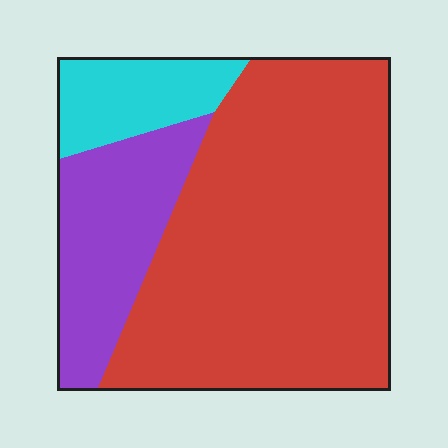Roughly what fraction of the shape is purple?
Purple takes up about one fifth (1/5) of the shape.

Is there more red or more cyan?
Red.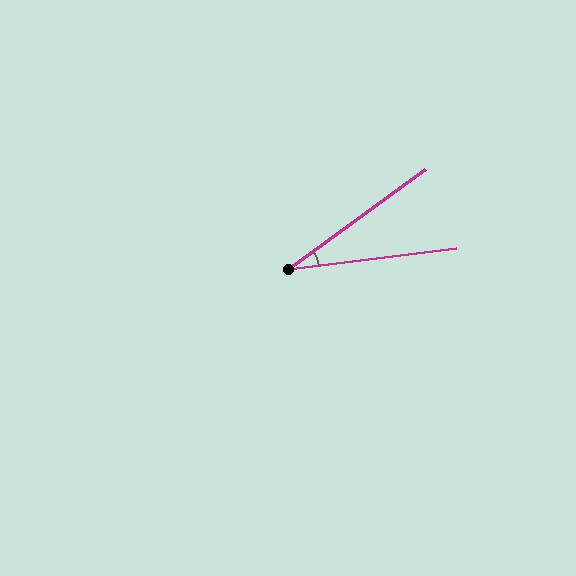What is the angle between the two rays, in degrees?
Approximately 29 degrees.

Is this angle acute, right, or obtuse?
It is acute.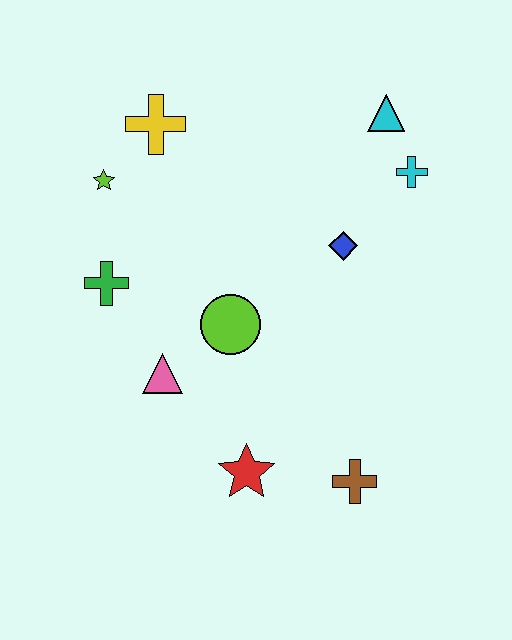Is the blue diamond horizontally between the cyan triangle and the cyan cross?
No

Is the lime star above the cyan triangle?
No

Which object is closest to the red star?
The brown cross is closest to the red star.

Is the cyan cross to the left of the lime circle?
No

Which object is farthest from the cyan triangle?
The red star is farthest from the cyan triangle.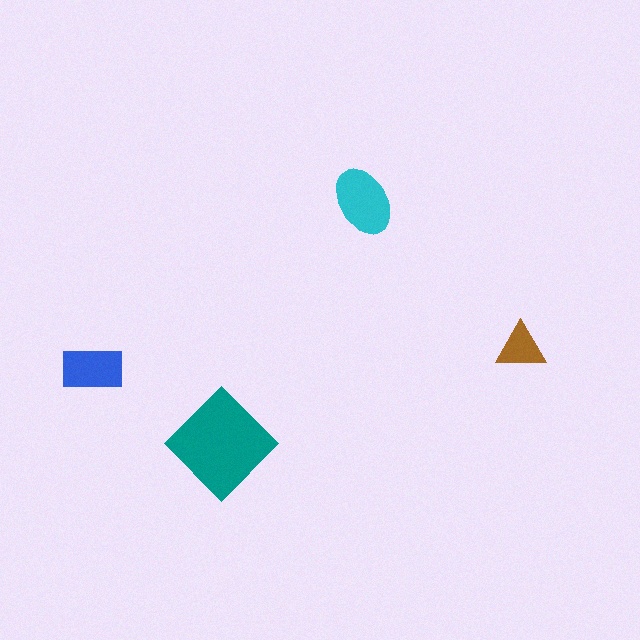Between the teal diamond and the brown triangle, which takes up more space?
The teal diamond.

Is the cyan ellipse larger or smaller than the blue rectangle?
Larger.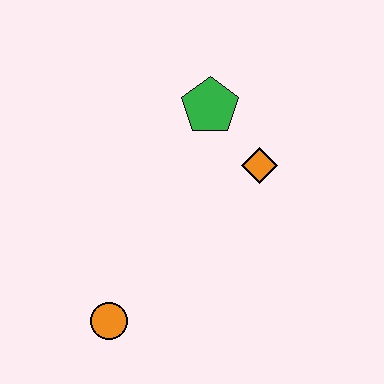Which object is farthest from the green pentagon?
The orange circle is farthest from the green pentagon.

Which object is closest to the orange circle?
The orange diamond is closest to the orange circle.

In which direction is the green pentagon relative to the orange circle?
The green pentagon is above the orange circle.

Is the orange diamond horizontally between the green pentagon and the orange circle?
No